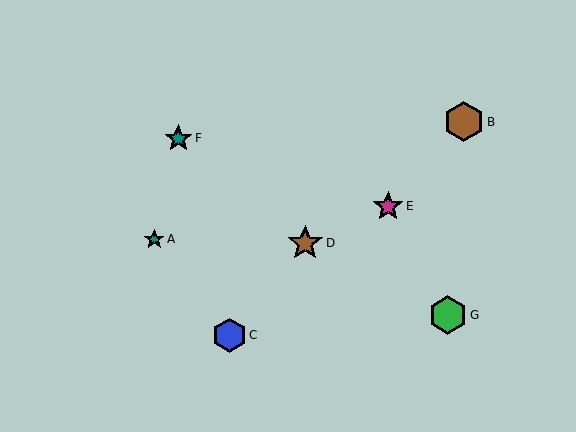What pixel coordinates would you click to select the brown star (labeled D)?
Click at (305, 243) to select the brown star D.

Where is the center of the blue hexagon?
The center of the blue hexagon is at (229, 335).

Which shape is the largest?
The brown hexagon (labeled B) is the largest.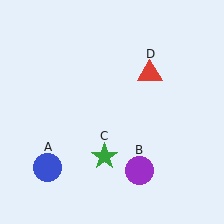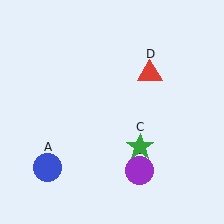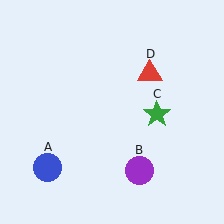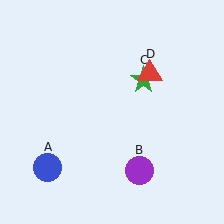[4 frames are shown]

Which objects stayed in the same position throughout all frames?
Blue circle (object A) and purple circle (object B) and red triangle (object D) remained stationary.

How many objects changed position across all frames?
1 object changed position: green star (object C).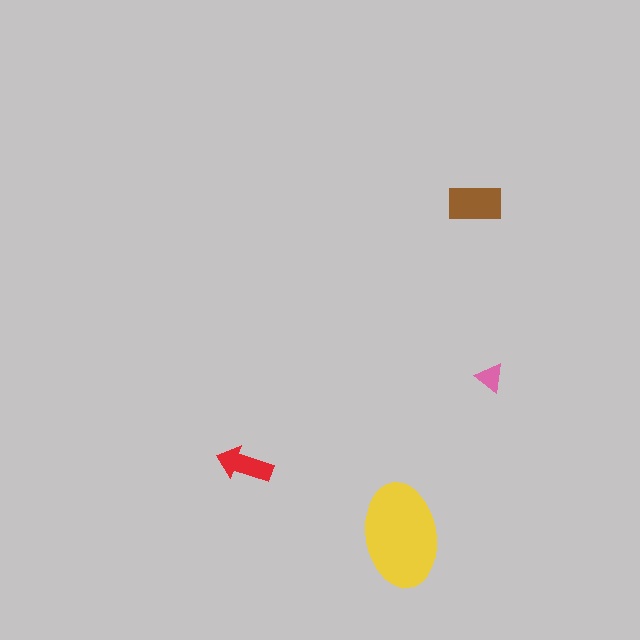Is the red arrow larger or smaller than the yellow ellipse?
Smaller.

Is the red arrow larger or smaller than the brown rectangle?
Smaller.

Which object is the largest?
The yellow ellipse.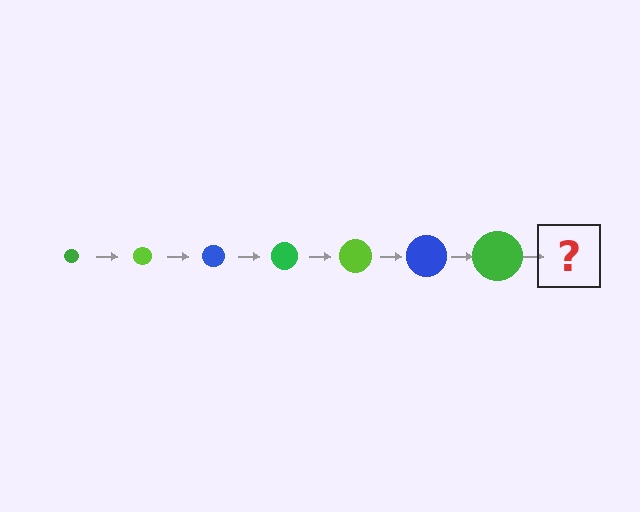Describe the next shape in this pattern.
It should be a lime circle, larger than the previous one.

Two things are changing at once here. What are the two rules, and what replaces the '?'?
The two rules are that the circle grows larger each step and the color cycles through green, lime, and blue. The '?' should be a lime circle, larger than the previous one.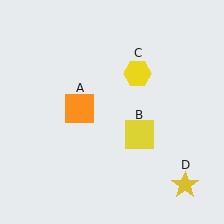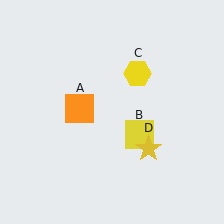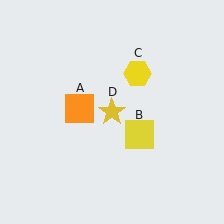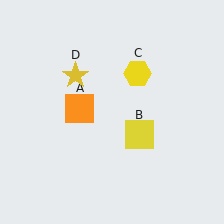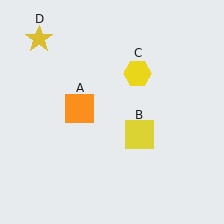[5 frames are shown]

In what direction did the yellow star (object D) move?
The yellow star (object D) moved up and to the left.